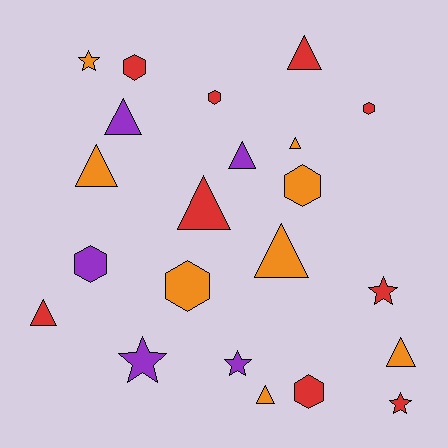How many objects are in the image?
There are 22 objects.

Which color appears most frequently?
Red, with 9 objects.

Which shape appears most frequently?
Triangle, with 10 objects.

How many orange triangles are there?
There are 5 orange triangles.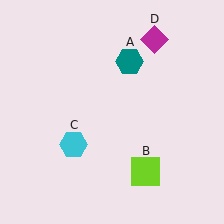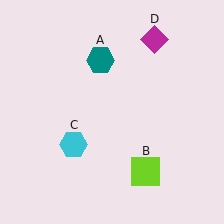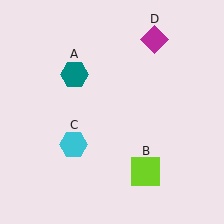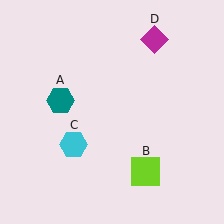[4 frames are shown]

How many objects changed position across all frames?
1 object changed position: teal hexagon (object A).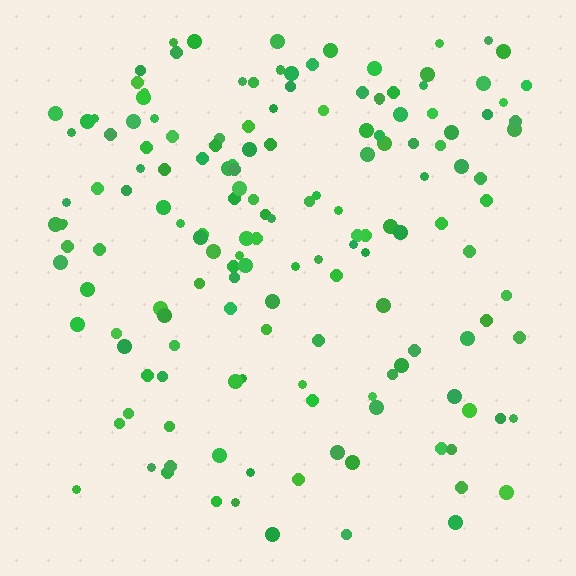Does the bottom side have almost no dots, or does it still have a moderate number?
Still a moderate number, just noticeably fewer than the top.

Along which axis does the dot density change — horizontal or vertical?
Vertical.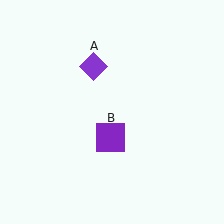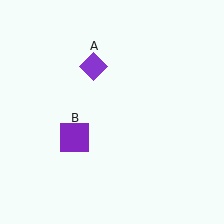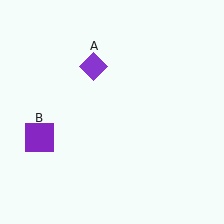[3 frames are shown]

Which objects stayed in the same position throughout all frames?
Purple diamond (object A) remained stationary.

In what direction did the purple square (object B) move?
The purple square (object B) moved left.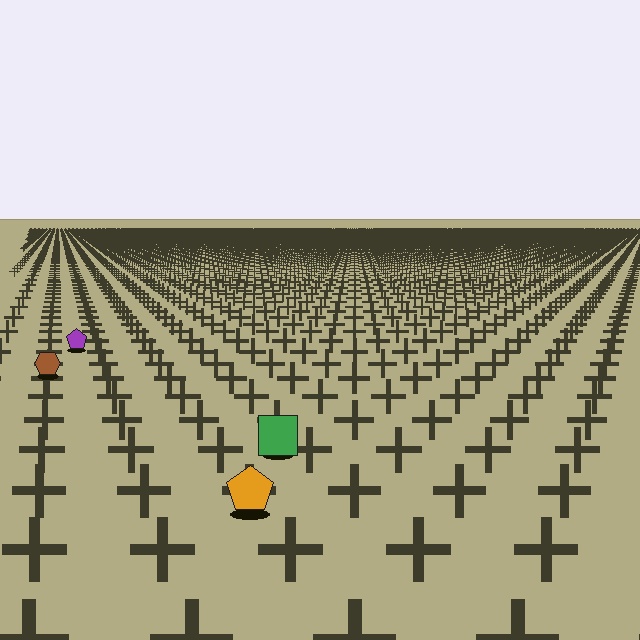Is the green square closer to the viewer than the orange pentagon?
No. The orange pentagon is closer — you can tell from the texture gradient: the ground texture is coarser near it.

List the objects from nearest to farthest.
From nearest to farthest: the orange pentagon, the green square, the brown hexagon, the purple pentagon.